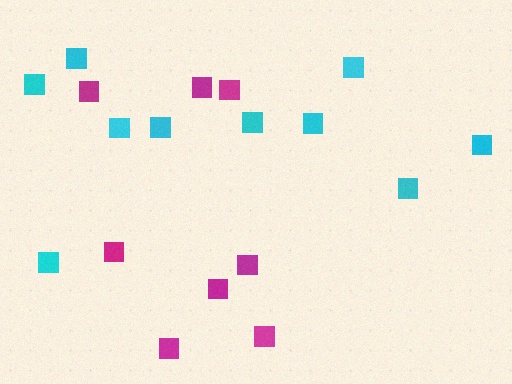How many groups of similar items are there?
There are 2 groups: one group of magenta squares (8) and one group of cyan squares (10).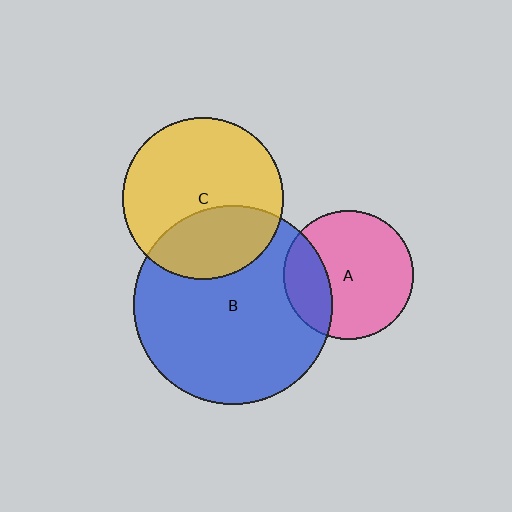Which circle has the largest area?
Circle B (blue).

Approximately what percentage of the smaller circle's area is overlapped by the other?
Approximately 25%.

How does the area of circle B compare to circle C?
Approximately 1.5 times.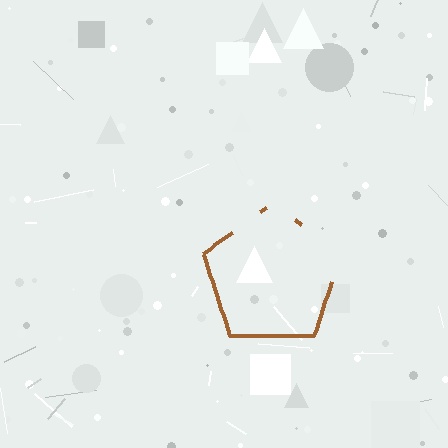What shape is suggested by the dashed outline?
The dashed outline suggests a pentagon.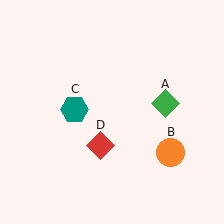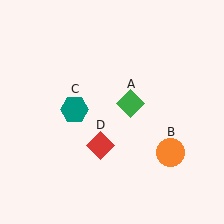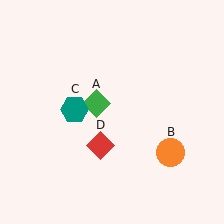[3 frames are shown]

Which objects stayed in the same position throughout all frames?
Orange circle (object B) and teal hexagon (object C) and red diamond (object D) remained stationary.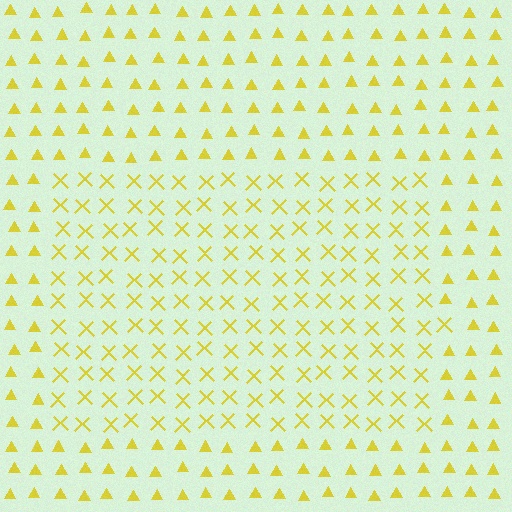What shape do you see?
I see a rectangle.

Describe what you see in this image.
The image is filled with small yellow elements arranged in a uniform grid. A rectangle-shaped region contains X marks, while the surrounding area contains triangles. The boundary is defined purely by the change in element shape.